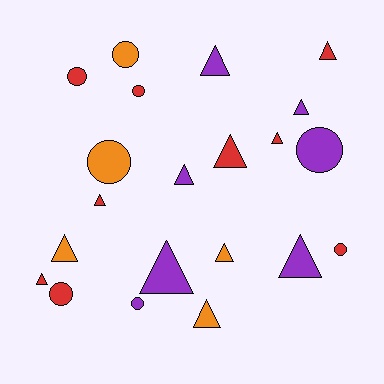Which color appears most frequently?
Red, with 9 objects.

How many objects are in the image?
There are 21 objects.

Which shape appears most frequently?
Triangle, with 13 objects.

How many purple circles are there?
There are 2 purple circles.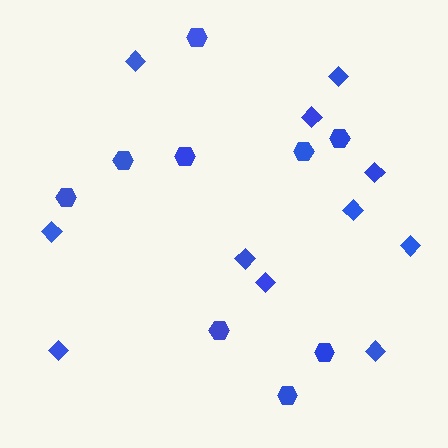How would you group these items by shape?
There are 2 groups: one group of diamonds (11) and one group of hexagons (9).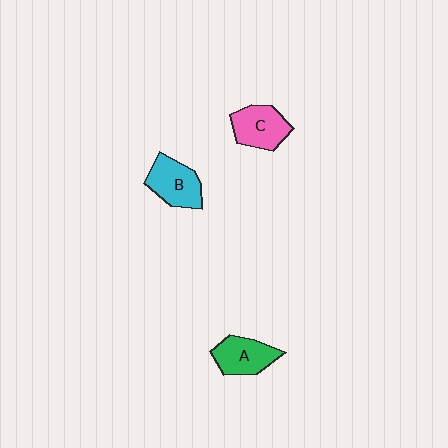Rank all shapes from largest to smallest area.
From largest to smallest: B (cyan), C (pink), A (green).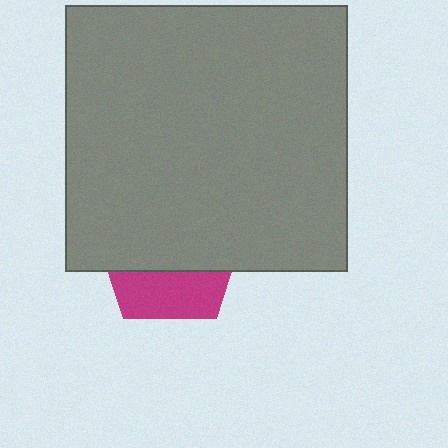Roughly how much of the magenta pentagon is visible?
A small part of it is visible (roughly 35%).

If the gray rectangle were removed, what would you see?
You would see the complete magenta pentagon.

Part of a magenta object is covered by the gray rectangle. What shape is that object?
It is a pentagon.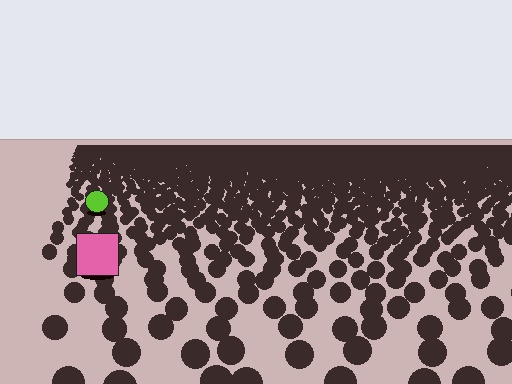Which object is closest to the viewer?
The pink square is closest. The texture marks near it are larger and more spread out.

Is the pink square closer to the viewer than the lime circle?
Yes. The pink square is closer — you can tell from the texture gradient: the ground texture is coarser near it.